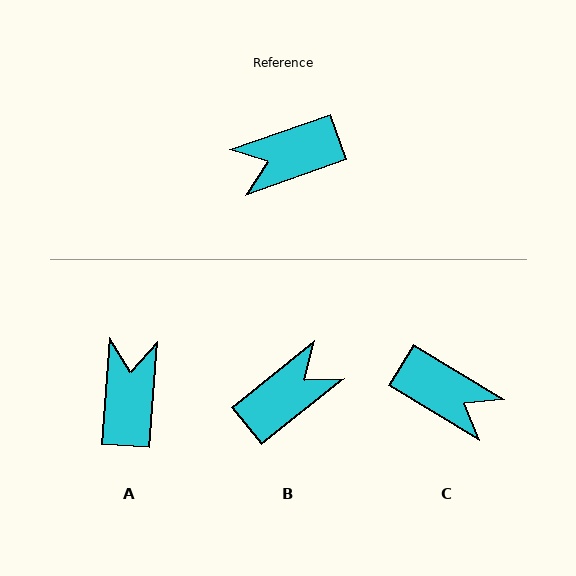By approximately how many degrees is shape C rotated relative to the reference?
Approximately 129 degrees counter-clockwise.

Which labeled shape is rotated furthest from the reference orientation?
B, about 161 degrees away.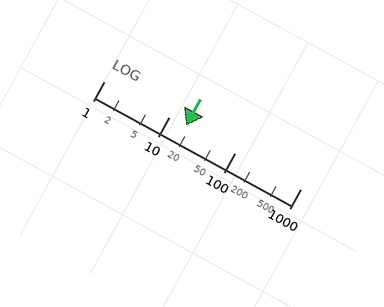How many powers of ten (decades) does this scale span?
The scale spans 3 decades, from 1 to 1000.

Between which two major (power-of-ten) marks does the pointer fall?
The pointer is between 10 and 100.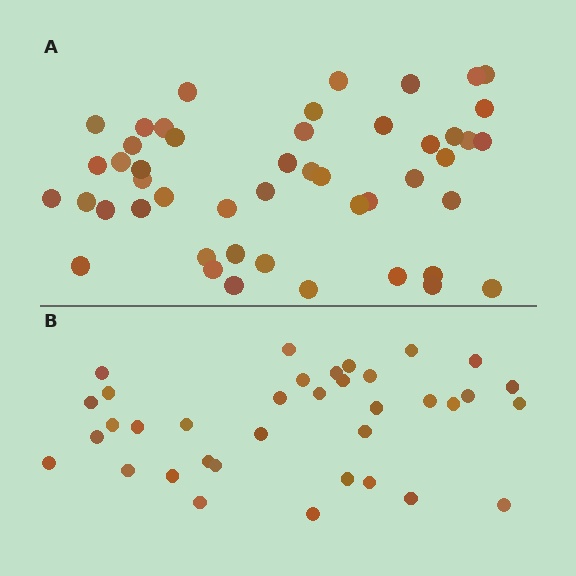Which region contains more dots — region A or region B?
Region A (the top region) has more dots.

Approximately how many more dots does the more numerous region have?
Region A has roughly 12 or so more dots than region B.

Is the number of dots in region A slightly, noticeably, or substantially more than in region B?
Region A has noticeably more, but not dramatically so. The ratio is roughly 1.3 to 1.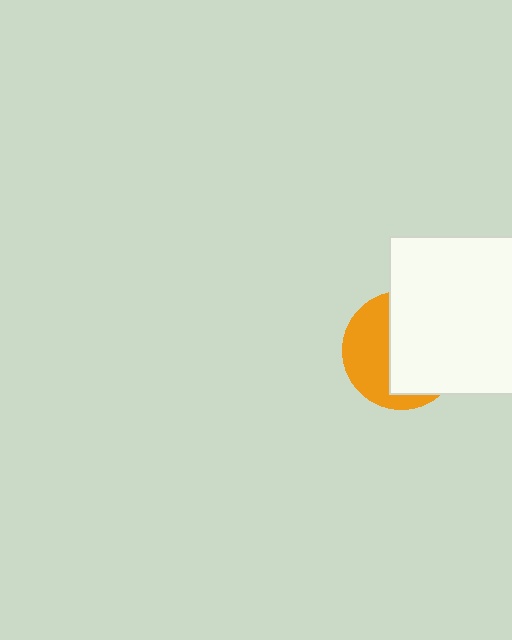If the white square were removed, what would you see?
You would see the complete orange circle.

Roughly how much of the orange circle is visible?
A small part of it is visible (roughly 42%).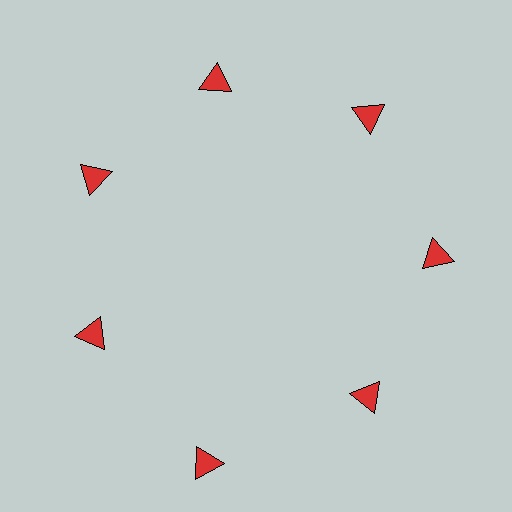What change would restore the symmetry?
The symmetry would be restored by moving it inward, back onto the ring so that all 7 triangles sit at equal angles and equal distance from the center.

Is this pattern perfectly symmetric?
No. The 7 red triangles are arranged in a ring, but one element near the 6 o'clock position is pushed outward from the center, breaking the 7-fold rotational symmetry.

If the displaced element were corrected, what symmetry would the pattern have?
It would have 7-fold rotational symmetry — the pattern would map onto itself every 51 degrees.